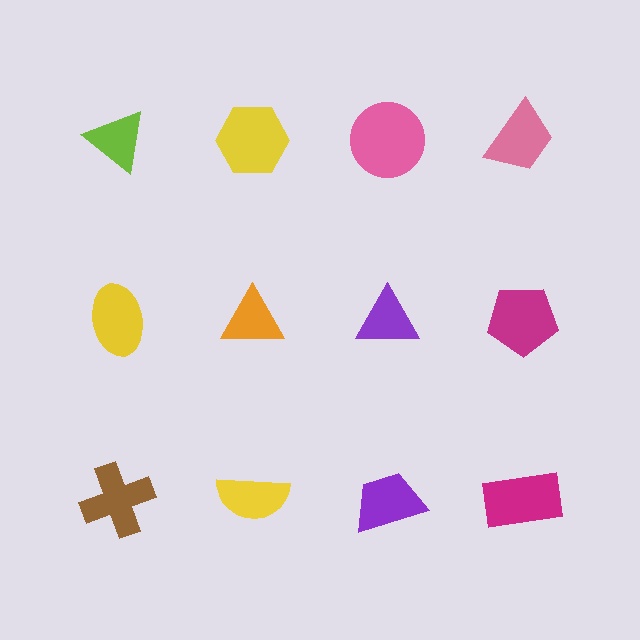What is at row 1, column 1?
A lime triangle.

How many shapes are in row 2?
4 shapes.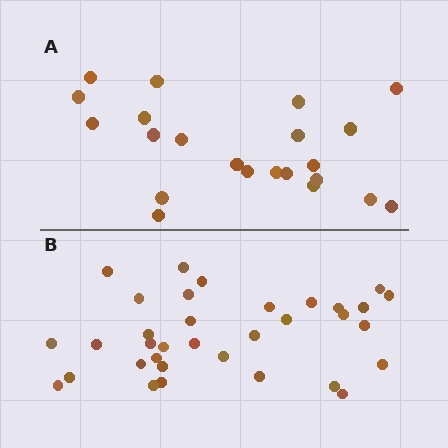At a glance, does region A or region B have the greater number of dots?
Region B (the bottom region) has more dots.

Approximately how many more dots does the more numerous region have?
Region B has roughly 12 or so more dots than region A.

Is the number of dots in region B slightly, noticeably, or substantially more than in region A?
Region B has substantially more. The ratio is roughly 1.5 to 1.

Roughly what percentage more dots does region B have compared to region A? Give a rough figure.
About 55% more.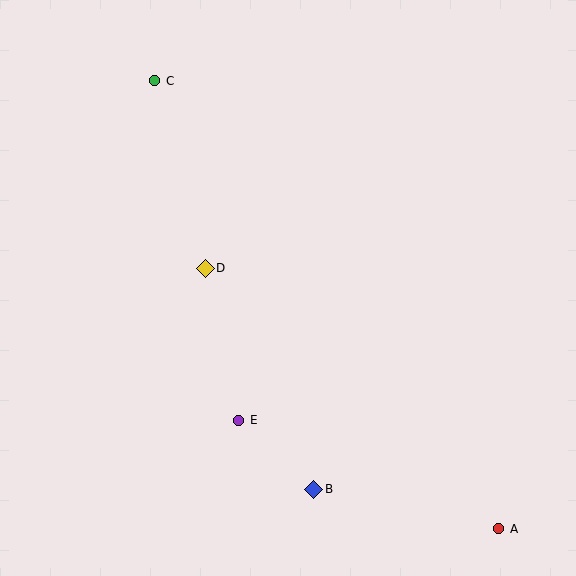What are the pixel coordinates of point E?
Point E is at (239, 420).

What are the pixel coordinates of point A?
Point A is at (499, 529).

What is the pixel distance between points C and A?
The distance between C and A is 565 pixels.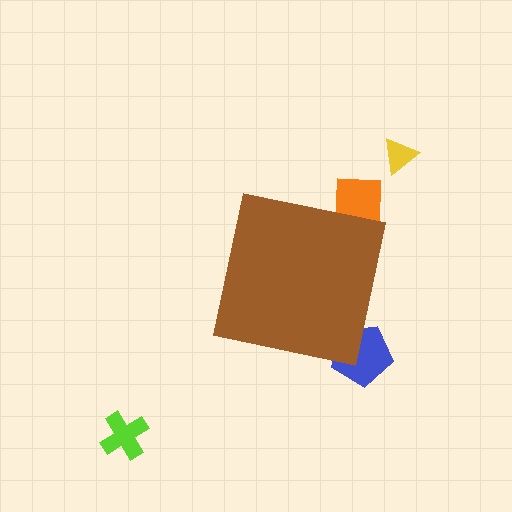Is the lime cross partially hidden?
No, the lime cross is fully visible.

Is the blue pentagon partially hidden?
Yes, the blue pentagon is partially hidden behind the brown square.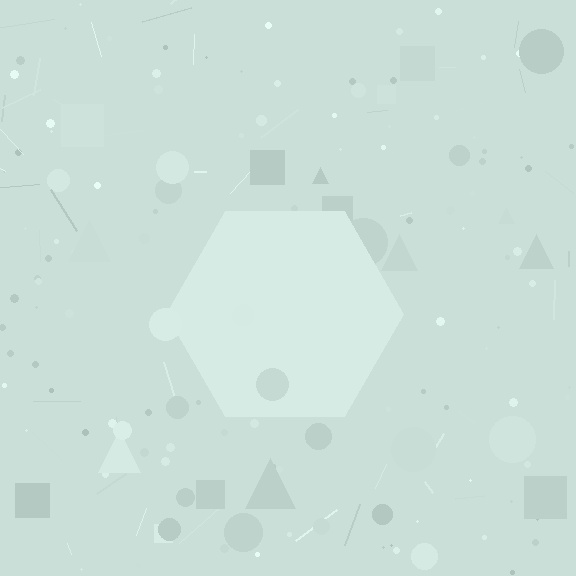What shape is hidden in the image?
A hexagon is hidden in the image.